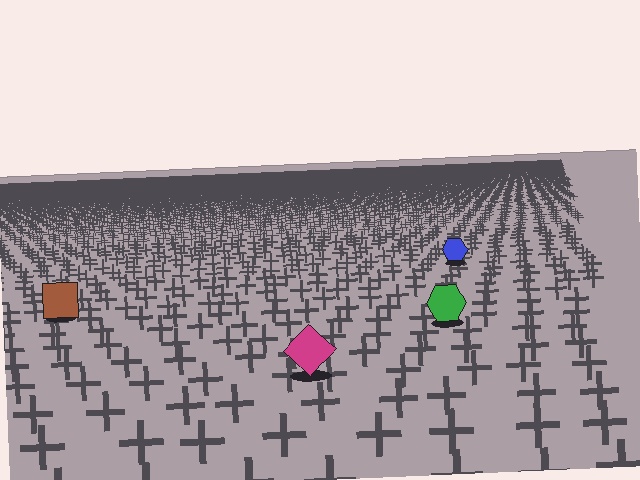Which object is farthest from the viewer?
The blue hexagon is farthest from the viewer. It appears smaller and the ground texture around it is denser.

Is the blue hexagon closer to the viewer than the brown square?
No. The brown square is closer — you can tell from the texture gradient: the ground texture is coarser near it.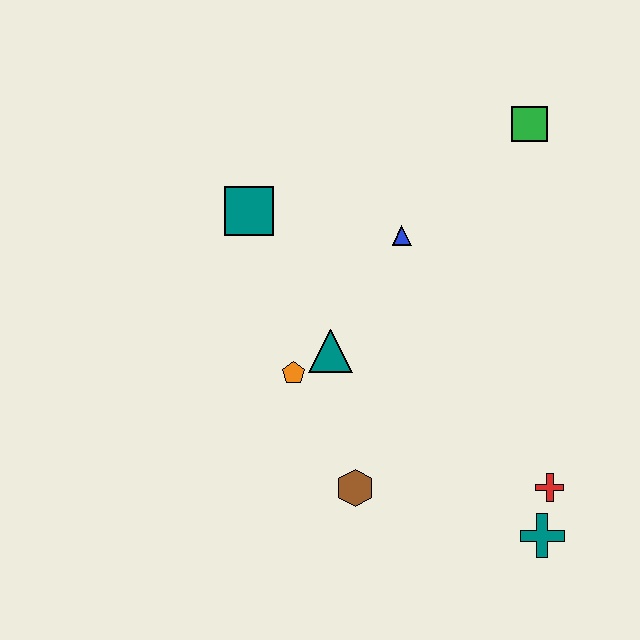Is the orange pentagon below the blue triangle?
Yes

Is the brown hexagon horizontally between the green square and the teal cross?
No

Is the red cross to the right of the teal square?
Yes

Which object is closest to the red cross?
The teal cross is closest to the red cross.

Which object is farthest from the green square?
The teal cross is farthest from the green square.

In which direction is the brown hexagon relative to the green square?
The brown hexagon is below the green square.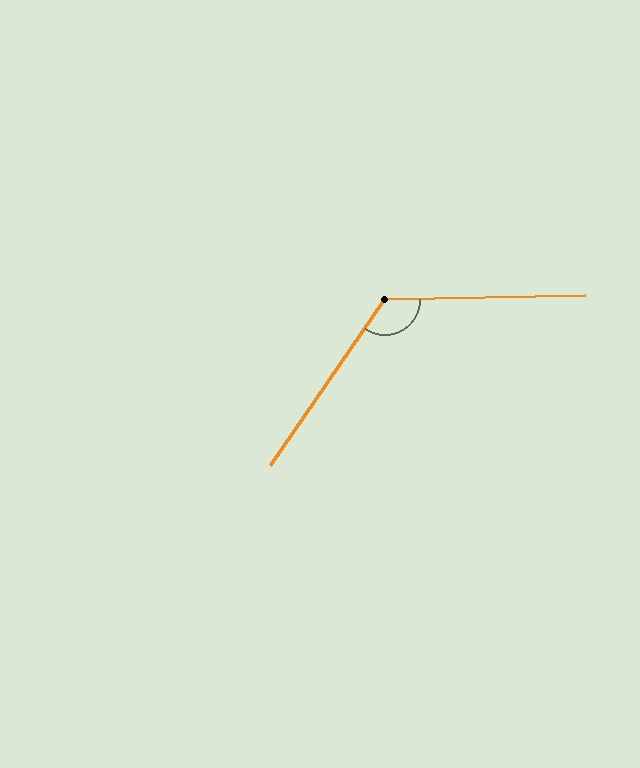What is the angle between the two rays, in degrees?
Approximately 126 degrees.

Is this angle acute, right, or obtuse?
It is obtuse.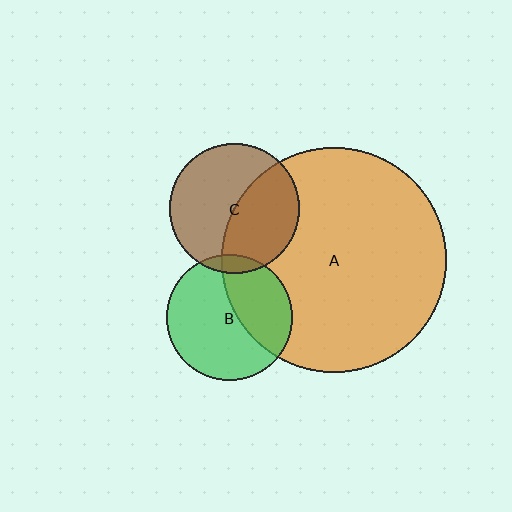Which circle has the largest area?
Circle A (orange).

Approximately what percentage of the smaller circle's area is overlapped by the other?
Approximately 35%.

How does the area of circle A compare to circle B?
Approximately 3.2 times.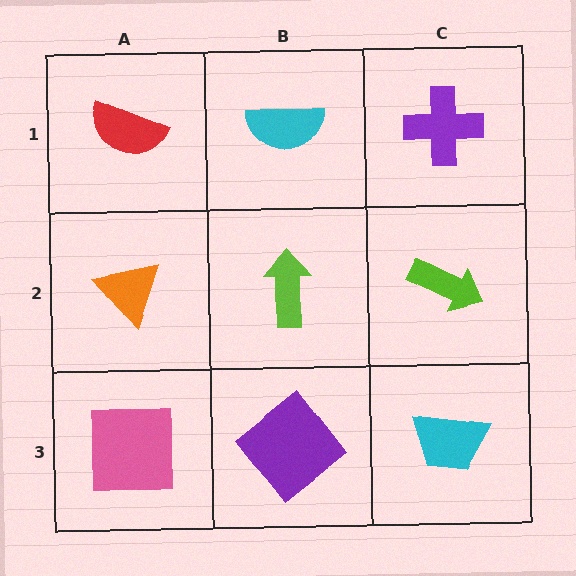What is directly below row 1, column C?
A lime arrow.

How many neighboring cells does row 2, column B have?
4.